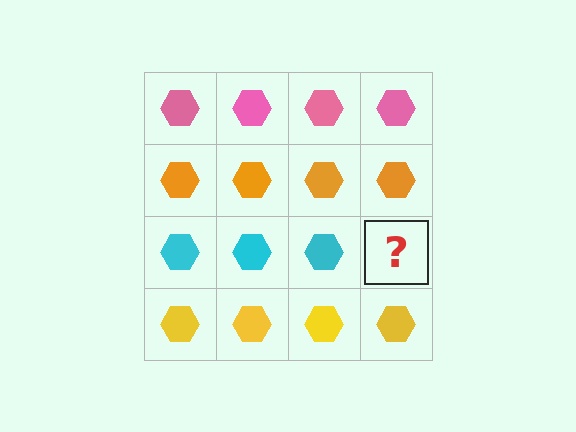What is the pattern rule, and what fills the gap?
The rule is that each row has a consistent color. The gap should be filled with a cyan hexagon.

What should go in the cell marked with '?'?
The missing cell should contain a cyan hexagon.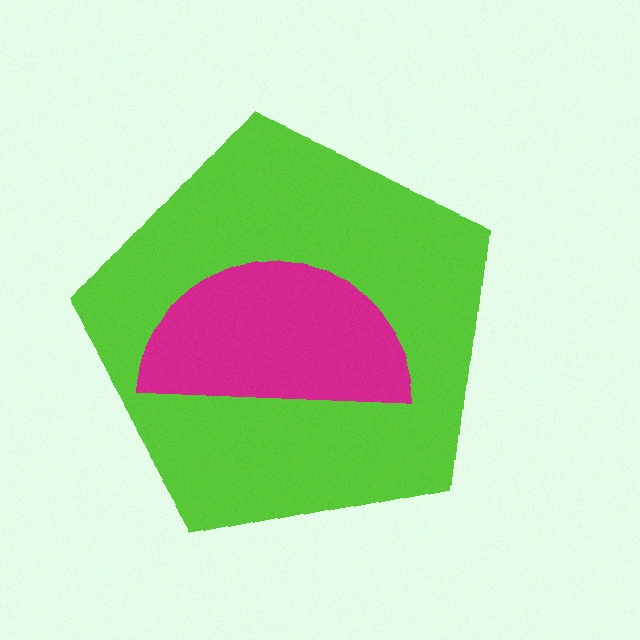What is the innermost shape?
The magenta semicircle.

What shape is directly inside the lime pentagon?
The magenta semicircle.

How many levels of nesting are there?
2.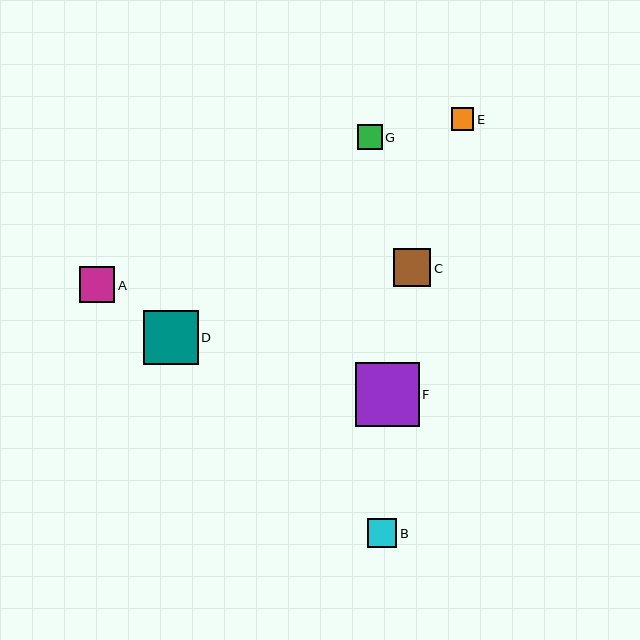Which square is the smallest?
Square E is the smallest with a size of approximately 23 pixels.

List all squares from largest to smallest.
From largest to smallest: F, D, C, A, B, G, E.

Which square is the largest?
Square F is the largest with a size of approximately 64 pixels.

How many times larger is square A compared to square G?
Square A is approximately 1.4 times the size of square G.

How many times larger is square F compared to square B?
Square F is approximately 2.2 times the size of square B.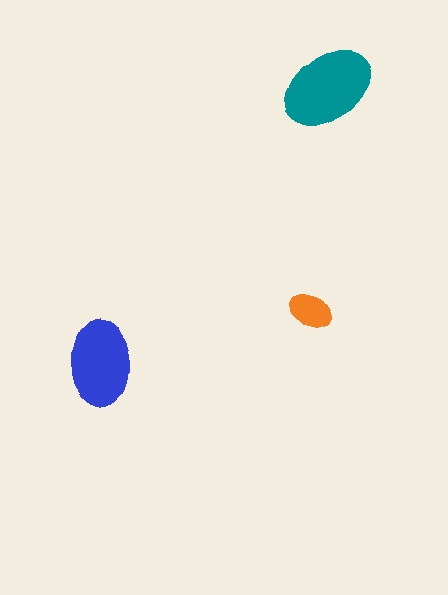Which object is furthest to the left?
The blue ellipse is leftmost.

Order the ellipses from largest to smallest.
the teal one, the blue one, the orange one.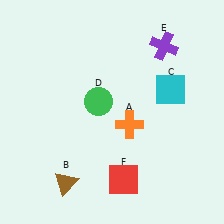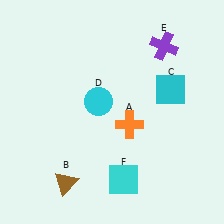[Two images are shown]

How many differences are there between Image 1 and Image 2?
There are 2 differences between the two images.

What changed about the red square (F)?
In Image 1, F is red. In Image 2, it changed to cyan.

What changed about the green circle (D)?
In Image 1, D is green. In Image 2, it changed to cyan.